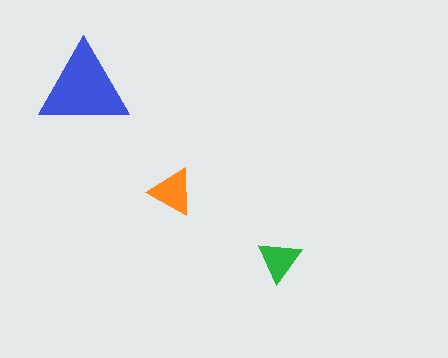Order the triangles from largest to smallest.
the blue one, the orange one, the green one.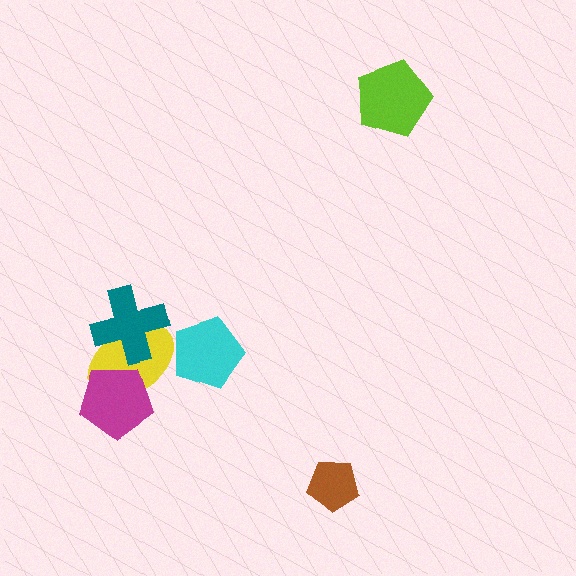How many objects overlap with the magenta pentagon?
1 object overlaps with the magenta pentagon.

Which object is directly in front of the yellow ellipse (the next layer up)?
The magenta pentagon is directly in front of the yellow ellipse.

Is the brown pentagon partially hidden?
No, no other shape covers it.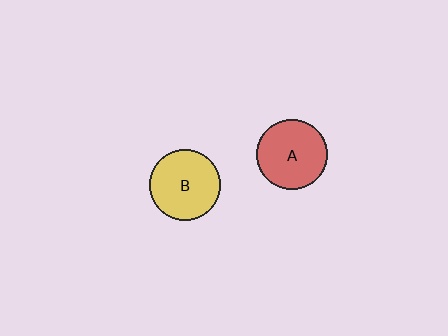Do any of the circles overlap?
No, none of the circles overlap.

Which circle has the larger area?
Circle B (yellow).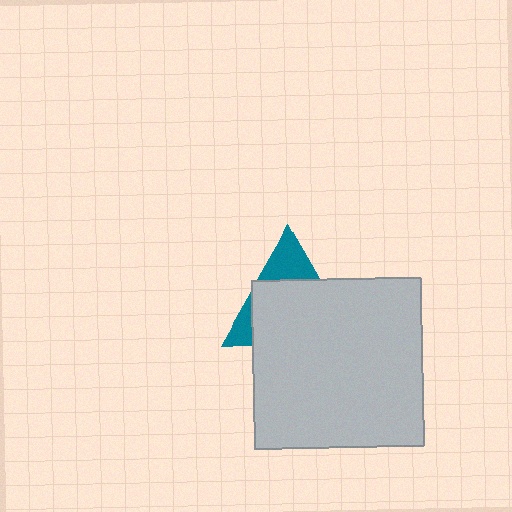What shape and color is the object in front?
The object in front is a light gray square.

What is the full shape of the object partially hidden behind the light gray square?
The partially hidden object is a teal triangle.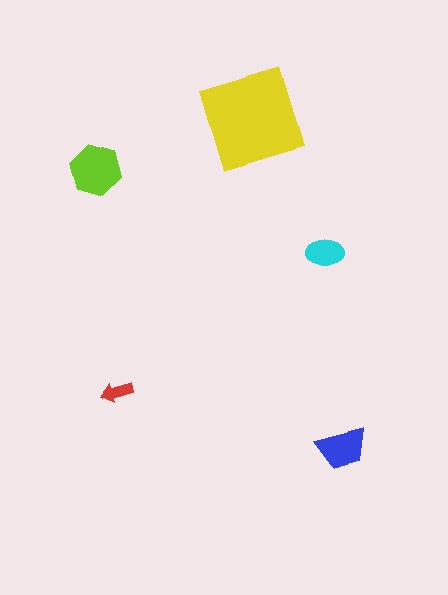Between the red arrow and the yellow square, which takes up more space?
The yellow square.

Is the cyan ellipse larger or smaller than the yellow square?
Smaller.